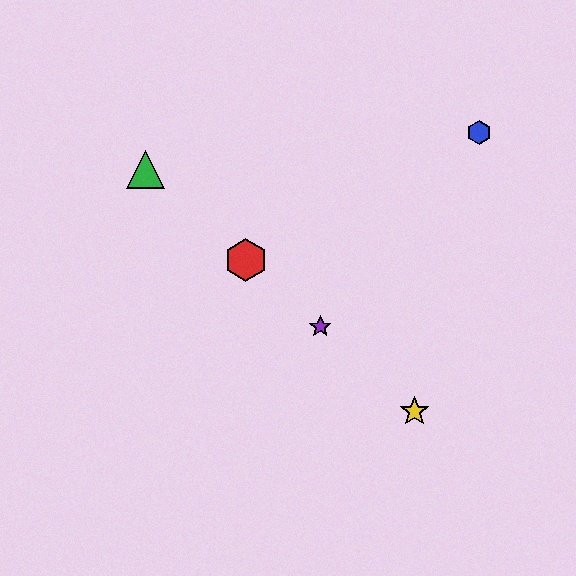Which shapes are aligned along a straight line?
The red hexagon, the green triangle, the yellow star, the purple star are aligned along a straight line.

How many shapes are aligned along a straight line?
4 shapes (the red hexagon, the green triangle, the yellow star, the purple star) are aligned along a straight line.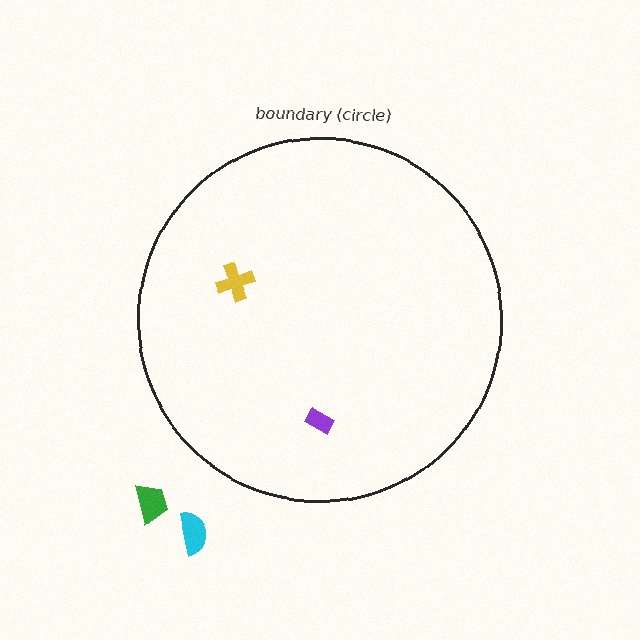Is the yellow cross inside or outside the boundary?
Inside.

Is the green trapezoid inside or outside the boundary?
Outside.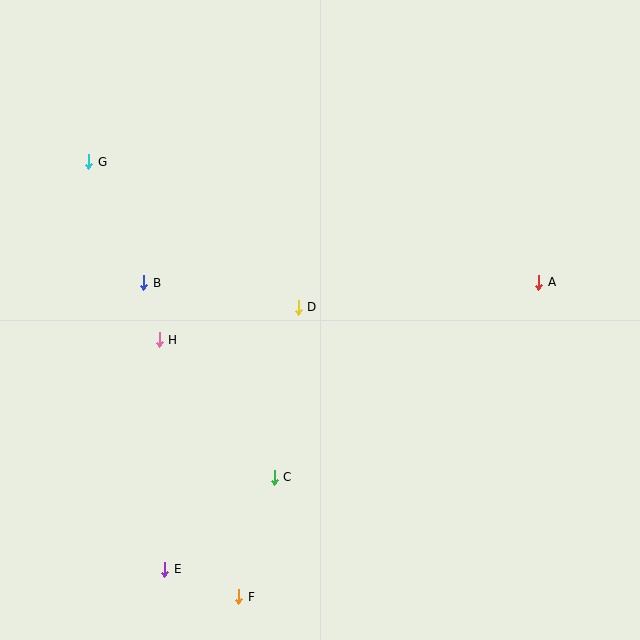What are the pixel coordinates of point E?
Point E is at (165, 569).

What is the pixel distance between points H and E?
The distance between H and E is 230 pixels.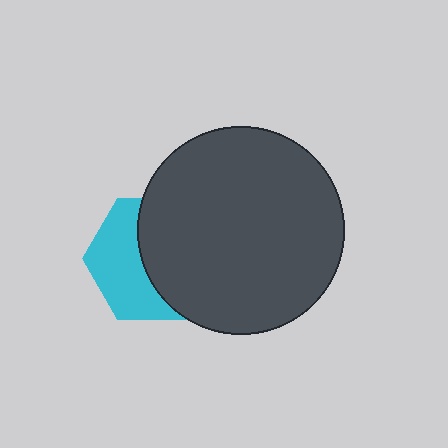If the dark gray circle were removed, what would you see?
You would see the complete cyan hexagon.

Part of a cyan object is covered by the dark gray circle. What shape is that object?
It is a hexagon.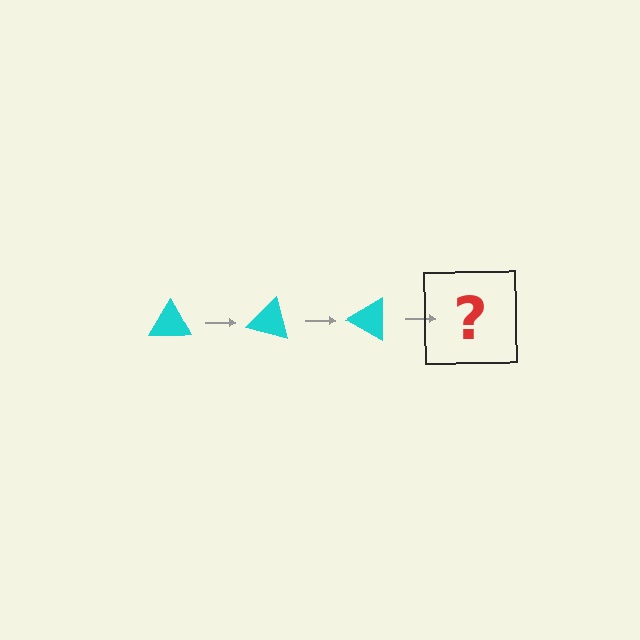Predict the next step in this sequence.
The next step is a cyan triangle rotated 45 degrees.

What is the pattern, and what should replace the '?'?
The pattern is that the triangle rotates 15 degrees each step. The '?' should be a cyan triangle rotated 45 degrees.